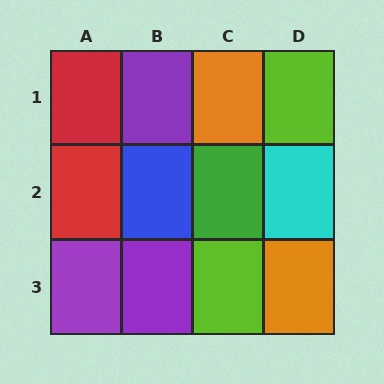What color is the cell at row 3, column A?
Purple.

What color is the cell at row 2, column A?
Red.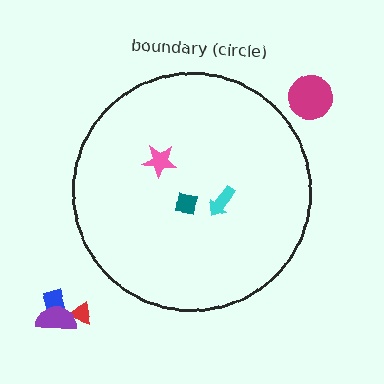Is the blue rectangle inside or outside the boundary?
Outside.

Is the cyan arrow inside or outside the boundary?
Inside.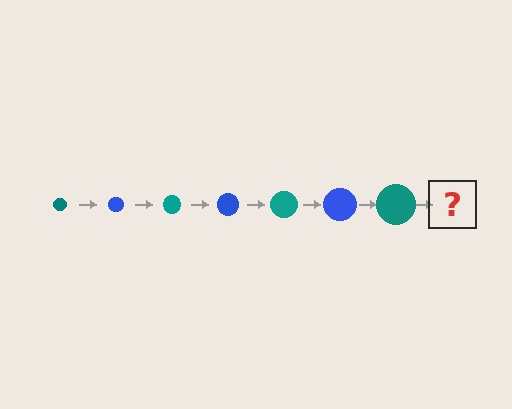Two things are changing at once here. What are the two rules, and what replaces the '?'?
The two rules are that the circle grows larger each step and the color cycles through teal and blue. The '?' should be a blue circle, larger than the previous one.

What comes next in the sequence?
The next element should be a blue circle, larger than the previous one.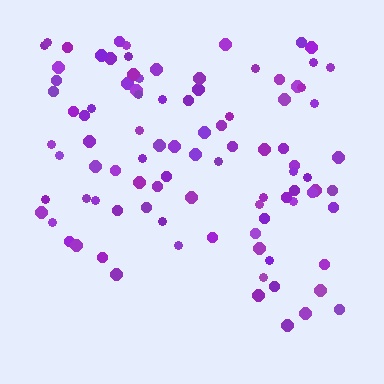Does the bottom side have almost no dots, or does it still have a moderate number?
Still a moderate number, just noticeably fewer than the top.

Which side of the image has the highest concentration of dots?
The top.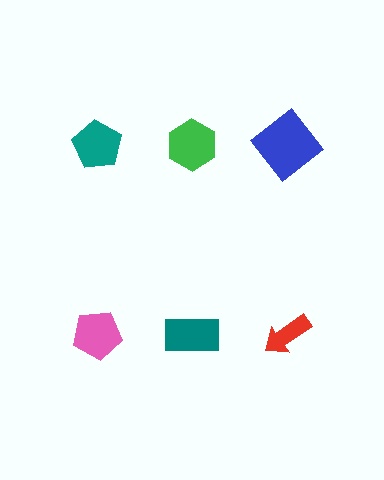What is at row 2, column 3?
A red arrow.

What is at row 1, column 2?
A green hexagon.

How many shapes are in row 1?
3 shapes.